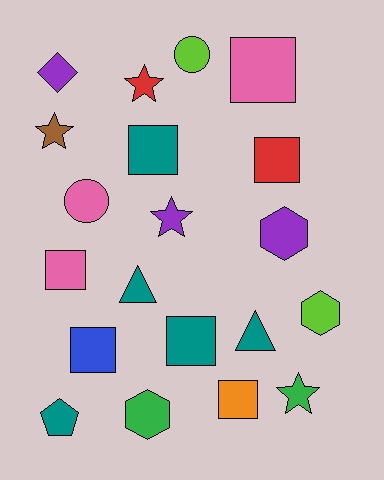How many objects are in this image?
There are 20 objects.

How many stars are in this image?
There are 4 stars.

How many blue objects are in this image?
There is 1 blue object.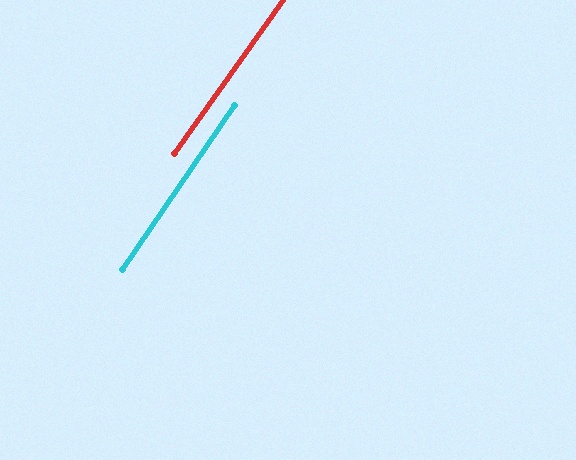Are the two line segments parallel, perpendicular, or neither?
Parallel — their directions differ by only 1.0°.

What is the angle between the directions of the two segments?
Approximately 1 degree.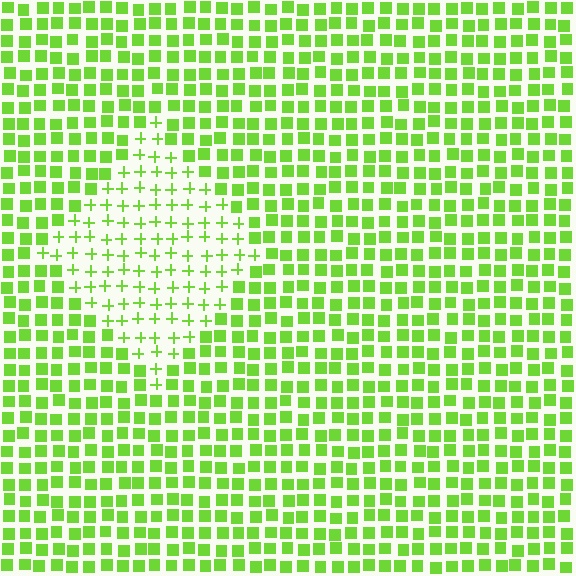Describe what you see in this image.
The image is filled with small lime elements arranged in a uniform grid. A diamond-shaped region contains plus signs, while the surrounding area contains squares. The boundary is defined purely by the change in element shape.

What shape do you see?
I see a diamond.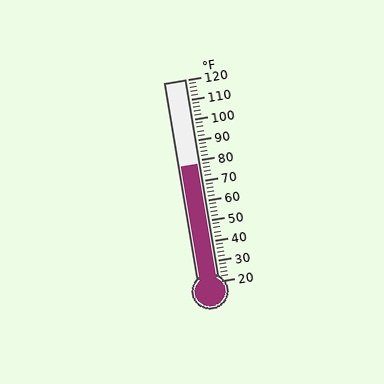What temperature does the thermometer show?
The thermometer shows approximately 78°F.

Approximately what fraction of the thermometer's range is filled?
The thermometer is filled to approximately 60% of its range.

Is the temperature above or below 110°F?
The temperature is below 110°F.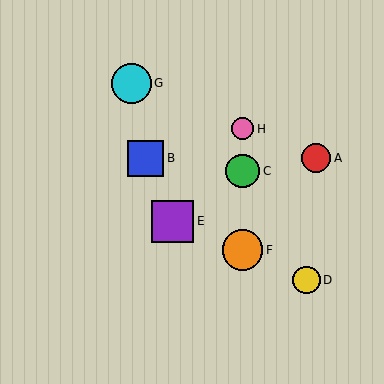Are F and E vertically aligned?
No, F is at x≈243 and E is at x≈173.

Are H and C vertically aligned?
Yes, both are at x≈243.